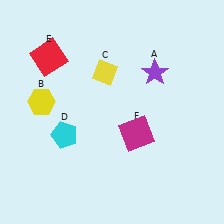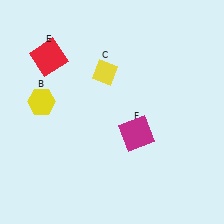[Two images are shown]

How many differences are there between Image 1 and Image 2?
There are 2 differences between the two images.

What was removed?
The purple star (A), the cyan pentagon (D) were removed in Image 2.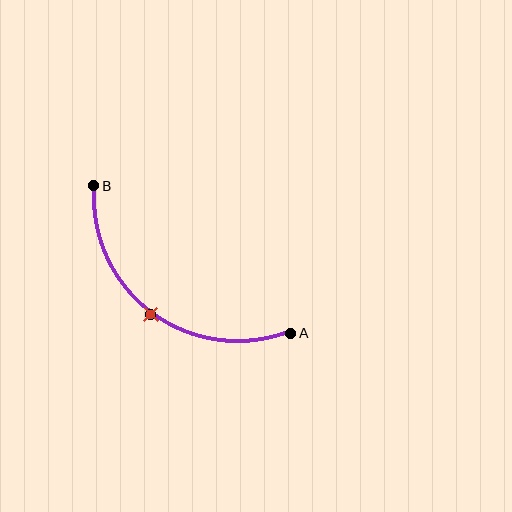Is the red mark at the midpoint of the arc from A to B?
Yes. The red mark lies on the arc at equal arc-length from both A and B — it is the arc midpoint.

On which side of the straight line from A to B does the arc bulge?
The arc bulges below and to the left of the straight line connecting A and B.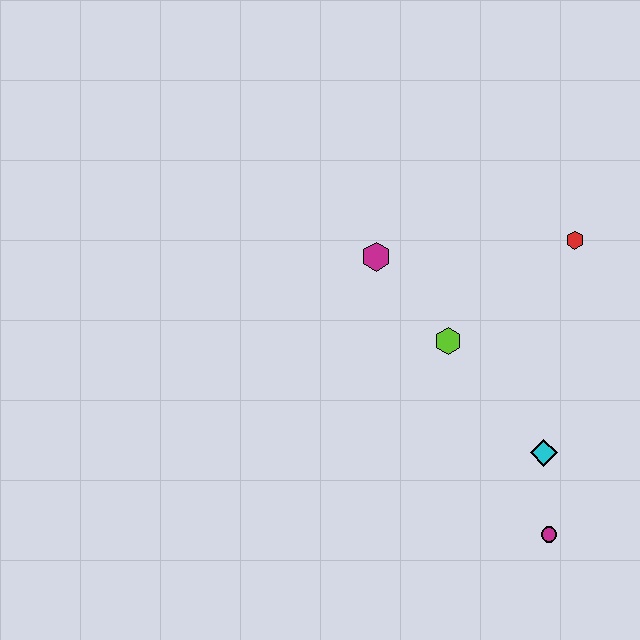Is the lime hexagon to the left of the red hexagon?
Yes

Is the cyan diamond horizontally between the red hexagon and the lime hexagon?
Yes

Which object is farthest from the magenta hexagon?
The magenta circle is farthest from the magenta hexagon.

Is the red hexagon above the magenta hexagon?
Yes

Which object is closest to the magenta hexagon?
The lime hexagon is closest to the magenta hexagon.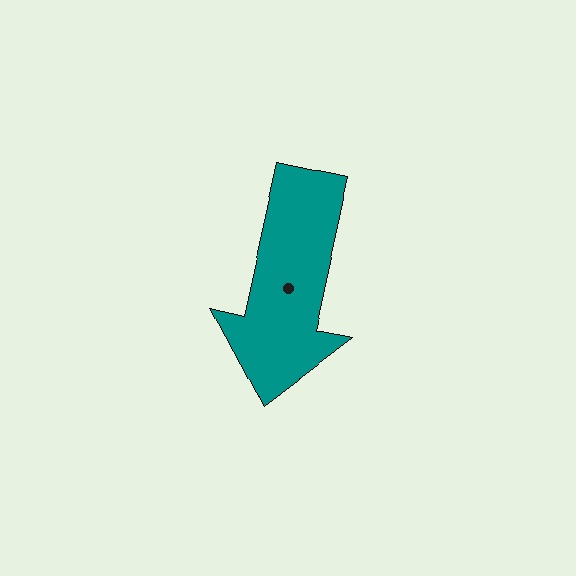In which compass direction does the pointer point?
South.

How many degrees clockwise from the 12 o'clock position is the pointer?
Approximately 192 degrees.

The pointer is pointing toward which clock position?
Roughly 6 o'clock.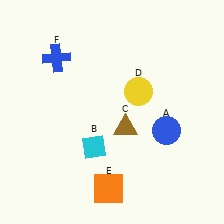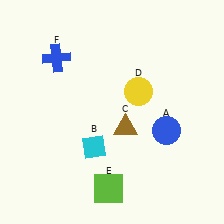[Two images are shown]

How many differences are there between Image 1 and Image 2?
There is 1 difference between the two images.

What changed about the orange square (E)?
In Image 1, E is orange. In Image 2, it changed to lime.